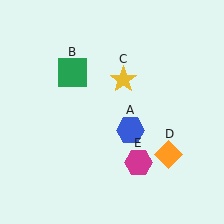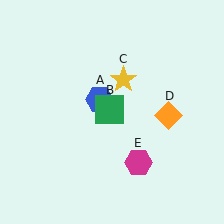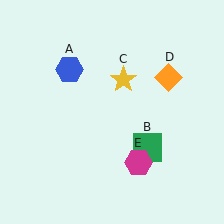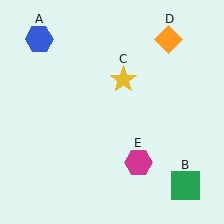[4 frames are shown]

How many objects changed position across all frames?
3 objects changed position: blue hexagon (object A), green square (object B), orange diamond (object D).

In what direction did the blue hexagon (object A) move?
The blue hexagon (object A) moved up and to the left.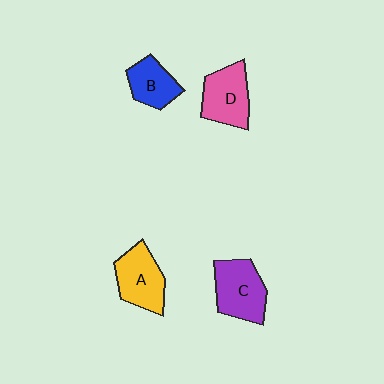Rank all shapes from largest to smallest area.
From largest to smallest: C (purple), A (yellow), D (pink), B (blue).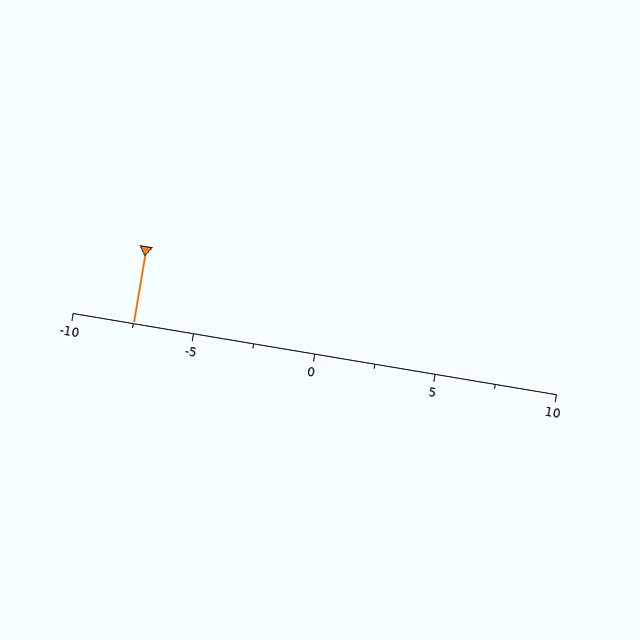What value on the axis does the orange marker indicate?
The marker indicates approximately -7.5.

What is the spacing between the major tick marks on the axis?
The major ticks are spaced 5 apart.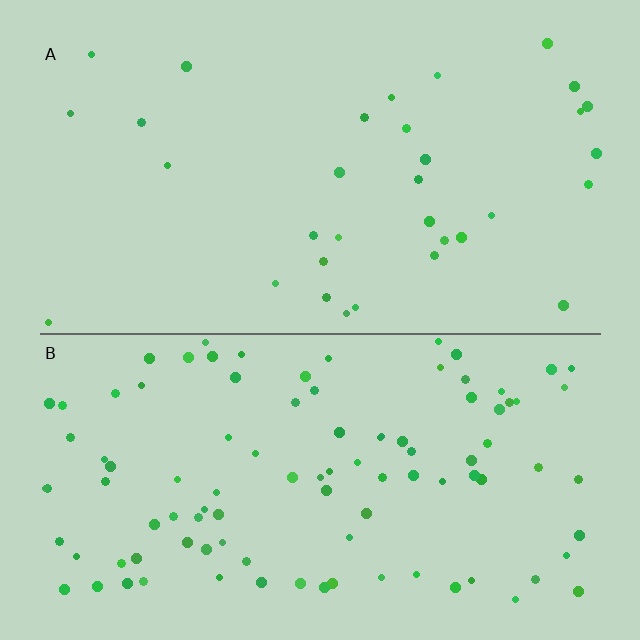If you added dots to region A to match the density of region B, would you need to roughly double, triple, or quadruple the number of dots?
Approximately triple.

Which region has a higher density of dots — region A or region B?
B (the bottom).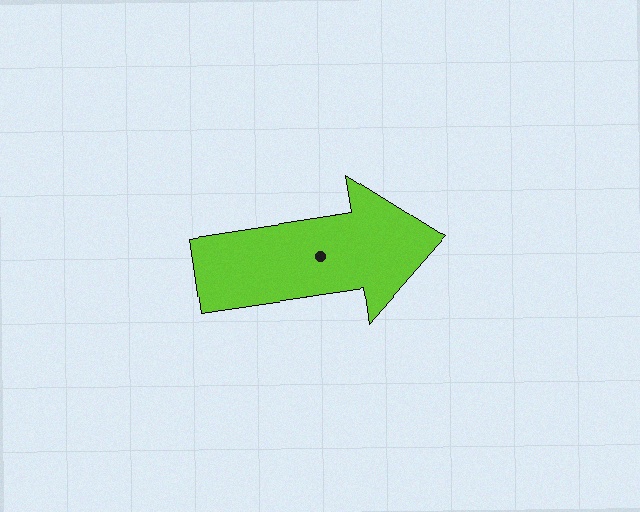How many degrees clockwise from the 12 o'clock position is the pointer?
Approximately 82 degrees.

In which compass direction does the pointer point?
East.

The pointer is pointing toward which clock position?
Roughly 3 o'clock.